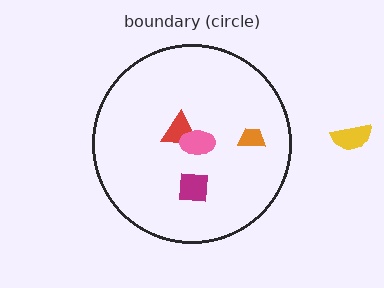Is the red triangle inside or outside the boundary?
Inside.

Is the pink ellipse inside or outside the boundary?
Inside.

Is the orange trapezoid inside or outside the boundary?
Inside.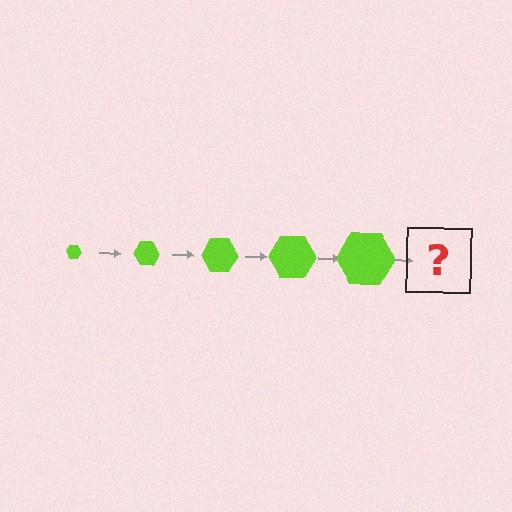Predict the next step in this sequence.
The next step is a lime hexagon, larger than the previous one.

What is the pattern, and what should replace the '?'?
The pattern is that the hexagon gets progressively larger each step. The '?' should be a lime hexagon, larger than the previous one.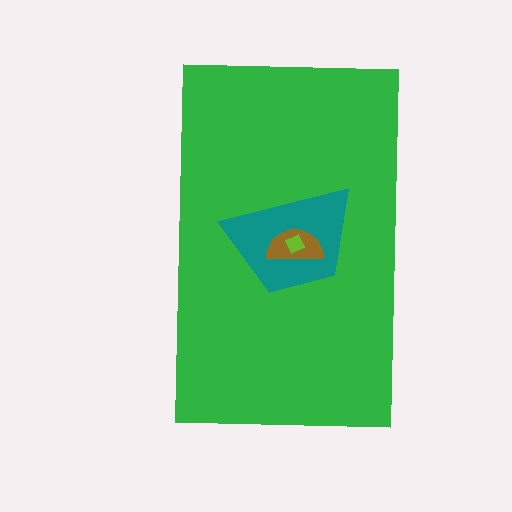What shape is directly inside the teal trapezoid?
The brown semicircle.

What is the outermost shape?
The green rectangle.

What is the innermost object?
The lime square.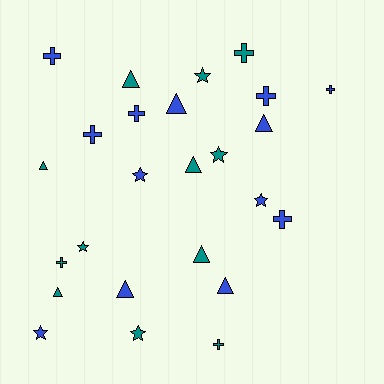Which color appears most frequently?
Blue, with 13 objects.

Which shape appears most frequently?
Cross, with 9 objects.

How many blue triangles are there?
There are 4 blue triangles.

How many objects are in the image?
There are 25 objects.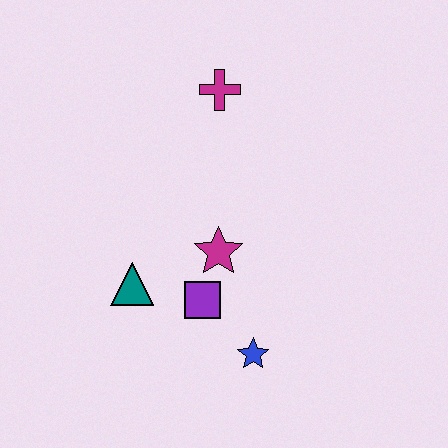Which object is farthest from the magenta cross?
The blue star is farthest from the magenta cross.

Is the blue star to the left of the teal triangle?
No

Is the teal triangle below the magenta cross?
Yes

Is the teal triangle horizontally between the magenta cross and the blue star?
No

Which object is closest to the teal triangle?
The purple square is closest to the teal triangle.